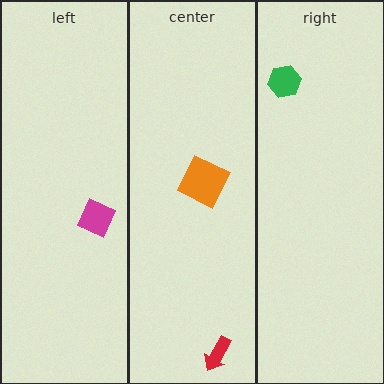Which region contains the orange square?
The center region.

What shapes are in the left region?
The magenta diamond.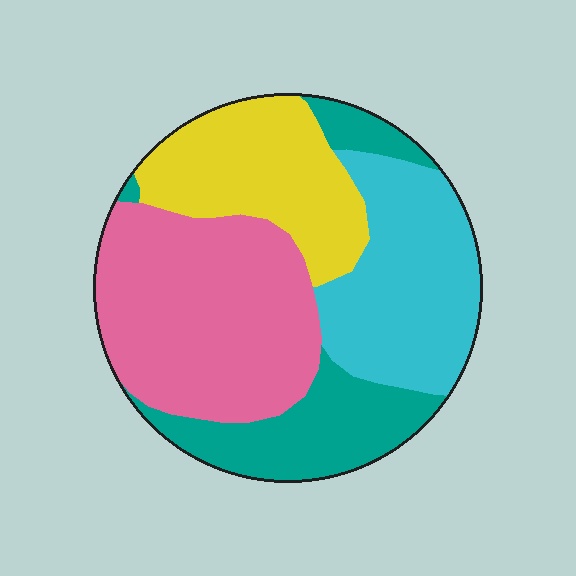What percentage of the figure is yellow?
Yellow takes up about one fifth (1/5) of the figure.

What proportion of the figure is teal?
Teal takes up about one fifth (1/5) of the figure.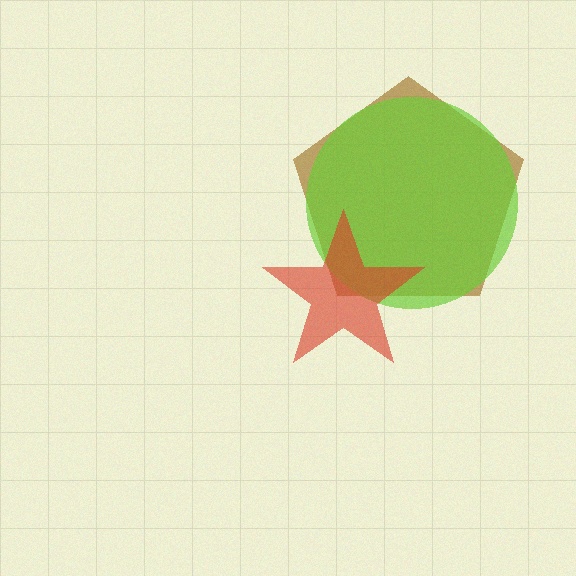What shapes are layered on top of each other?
The layered shapes are: a brown pentagon, a lime circle, a red star.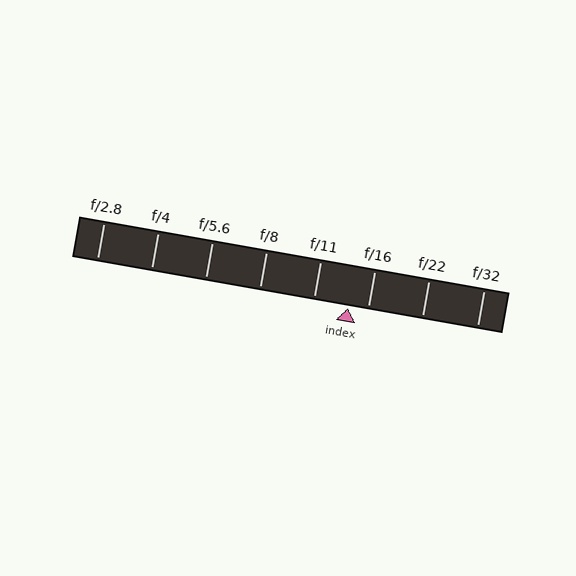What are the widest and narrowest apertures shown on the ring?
The widest aperture shown is f/2.8 and the narrowest is f/32.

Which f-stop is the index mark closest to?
The index mark is closest to f/16.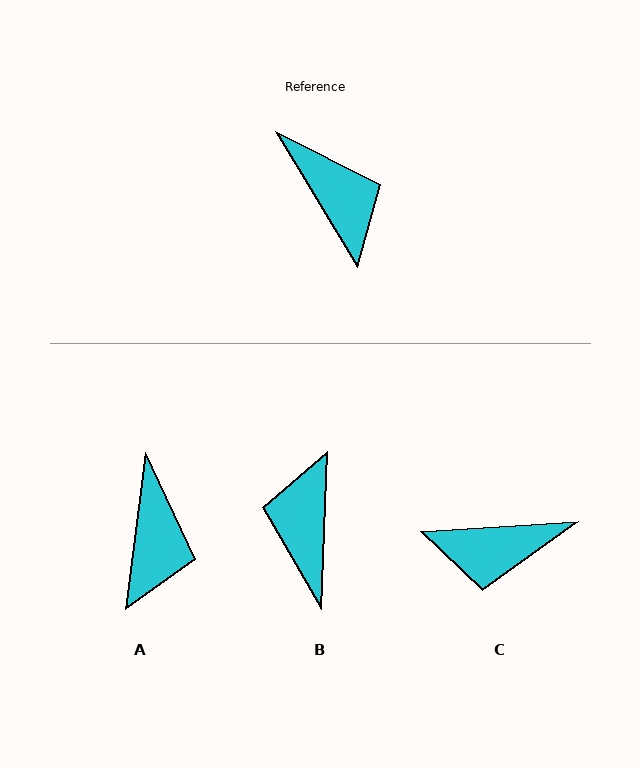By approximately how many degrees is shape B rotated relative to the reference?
Approximately 147 degrees counter-clockwise.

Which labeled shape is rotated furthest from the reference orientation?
B, about 147 degrees away.